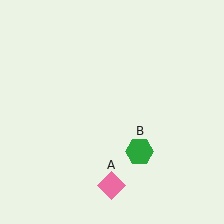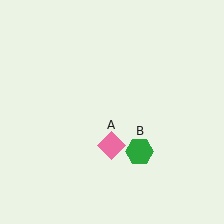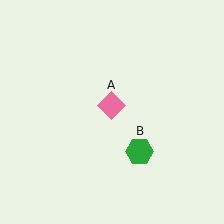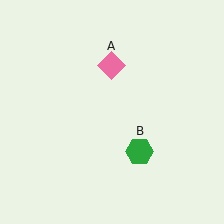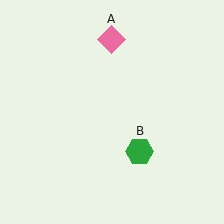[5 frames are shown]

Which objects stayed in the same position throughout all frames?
Green hexagon (object B) remained stationary.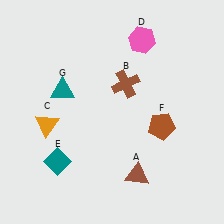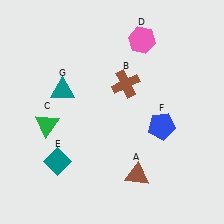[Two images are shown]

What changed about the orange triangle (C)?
In Image 1, C is orange. In Image 2, it changed to green.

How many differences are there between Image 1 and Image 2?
There are 2 differences between the two images.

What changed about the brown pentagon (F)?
In Image 1, F is brown. In Image 2, it changed to blue.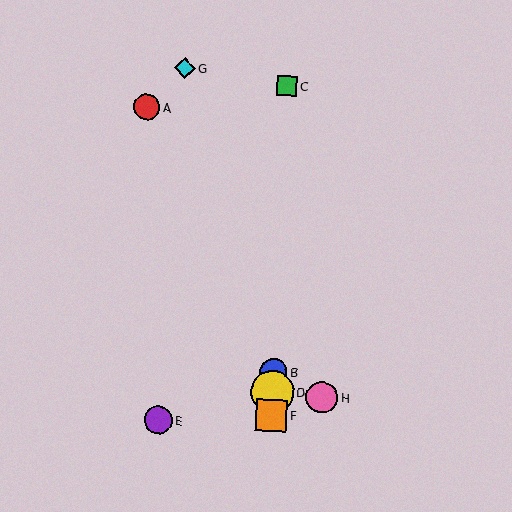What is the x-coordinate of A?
Object A is at x≈147.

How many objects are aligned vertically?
4 objects (B, C, D, F) are aligned vertically.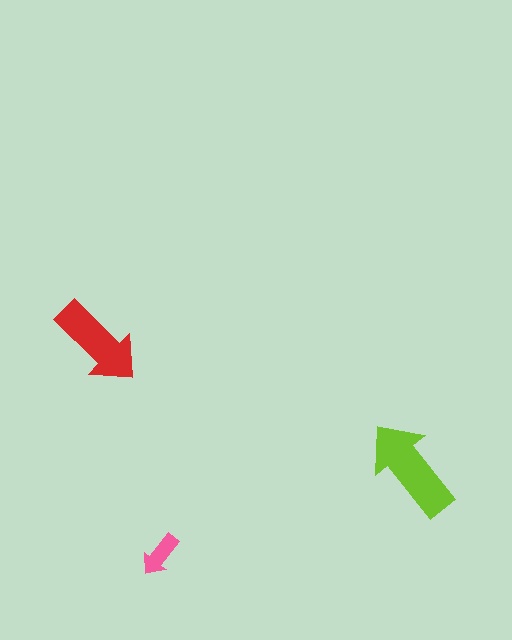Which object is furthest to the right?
The lime arrow is rightmost.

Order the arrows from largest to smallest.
the lime one, the red one, the pink one.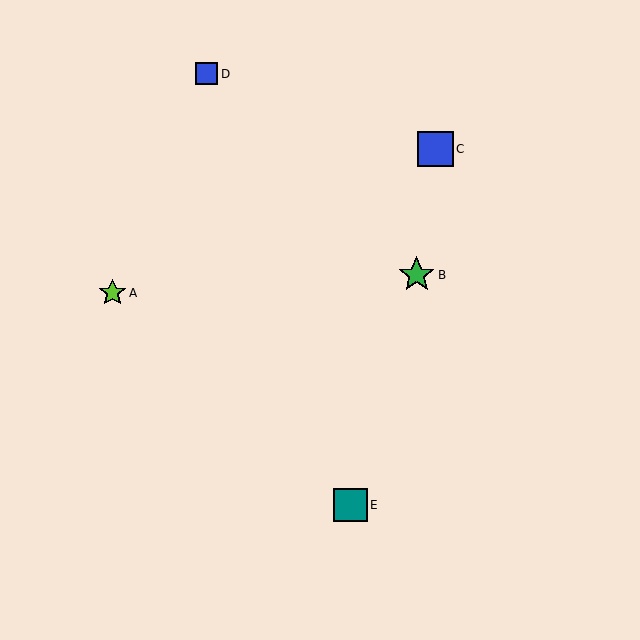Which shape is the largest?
The green star (labeled B) is the largest.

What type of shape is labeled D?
Shape D is a blue square.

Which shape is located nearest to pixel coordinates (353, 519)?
The teal square (labeled E) at (350, 505) is nearest to that location.